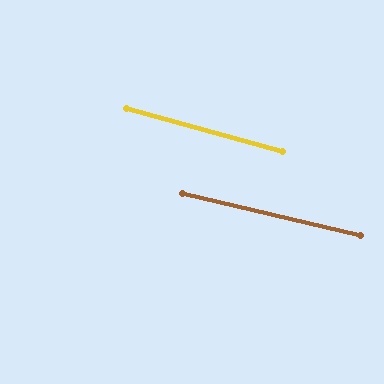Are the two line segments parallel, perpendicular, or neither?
Parallel — their directions differ by only 2.0°.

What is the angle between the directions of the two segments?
Approximately 2 degrees.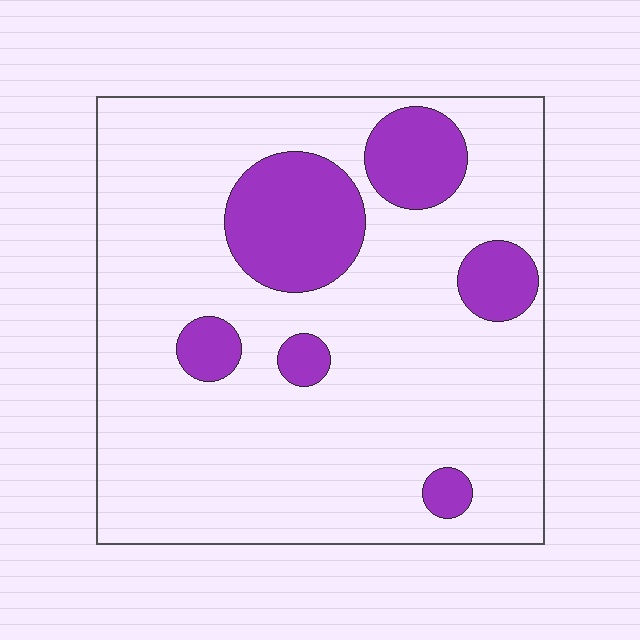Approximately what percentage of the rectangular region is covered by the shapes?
Approximately 20%.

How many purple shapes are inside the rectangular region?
6.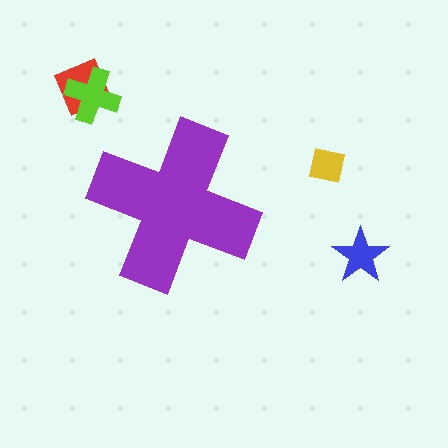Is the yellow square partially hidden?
No, the yellow square is fully visible.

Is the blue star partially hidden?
No, the blue star is fully visible.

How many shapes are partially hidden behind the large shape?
0 shapes are partially hidden.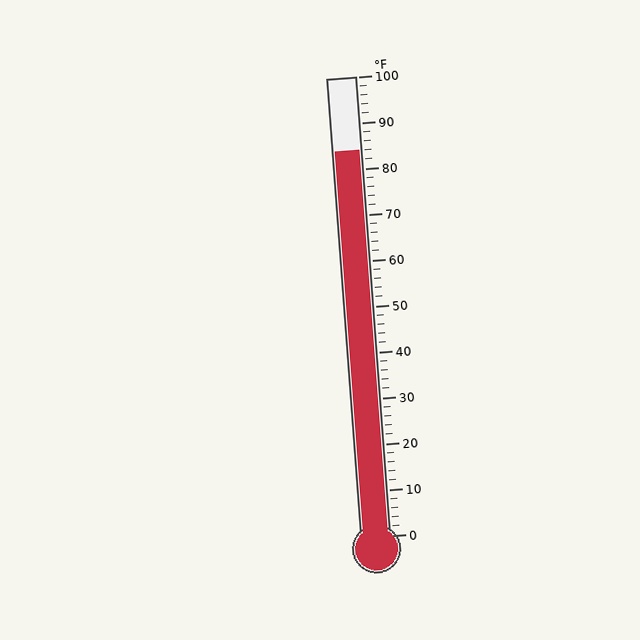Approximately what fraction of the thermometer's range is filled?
The thermometer is filled to approximately 85% of its range.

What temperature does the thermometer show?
The thermometer shows approximately 84°F.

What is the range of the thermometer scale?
The thermometer scale ranges from 0°F to 100°F.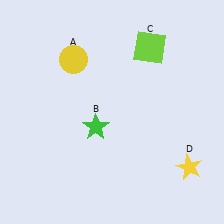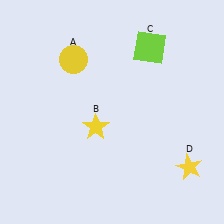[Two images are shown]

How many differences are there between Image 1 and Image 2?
There is 1 difference between the two images.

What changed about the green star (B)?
In Image 1, B is green. In Image 2, it changed to yellow.